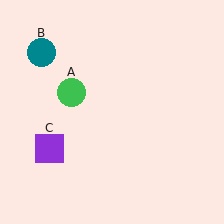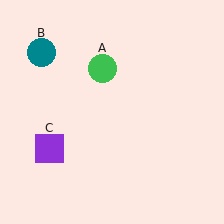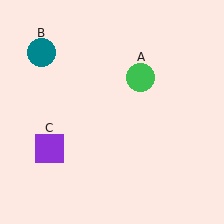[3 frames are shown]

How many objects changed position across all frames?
1 object changed position: green circle (object A).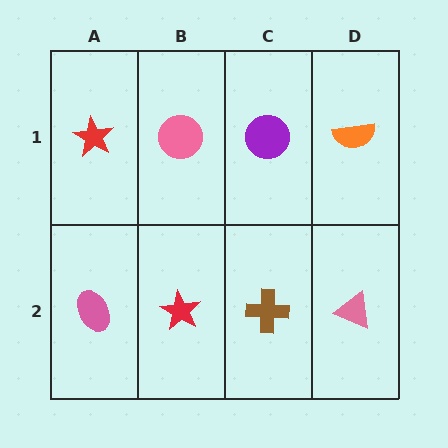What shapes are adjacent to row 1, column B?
A red star (row 2, column B), a red star (row 1, column A), a purple circle (row 1, column C).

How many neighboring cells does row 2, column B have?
3.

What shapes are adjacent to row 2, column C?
A purple circle (row 1, column C), a red star (row 2, column B), a pink triangle (row 2, column D).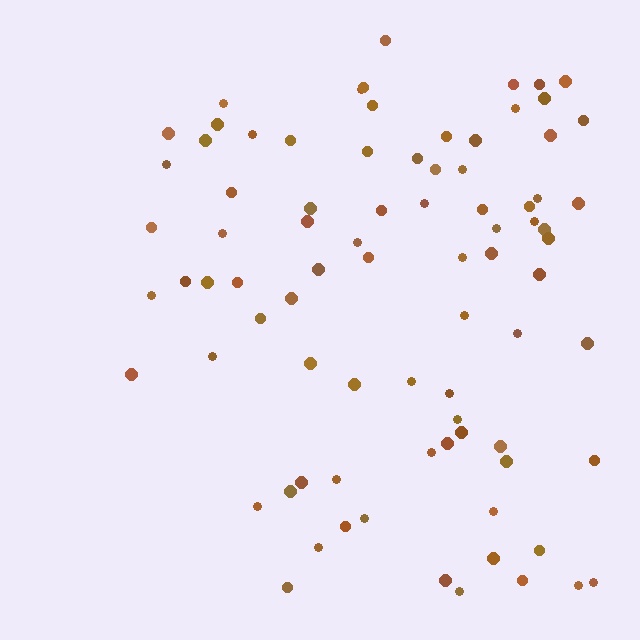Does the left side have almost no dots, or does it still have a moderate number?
Still a moderate number, just noticeably fewer than the right.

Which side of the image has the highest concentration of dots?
The right.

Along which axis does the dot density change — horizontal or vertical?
Horizontal.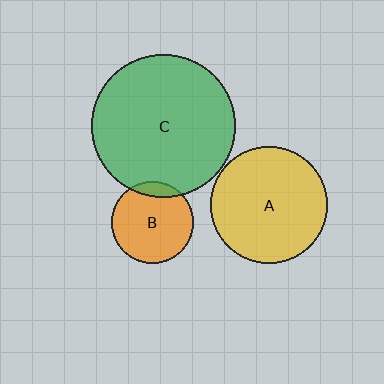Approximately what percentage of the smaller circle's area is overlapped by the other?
Approximately 10%.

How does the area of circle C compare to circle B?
Approximately 3.1 times.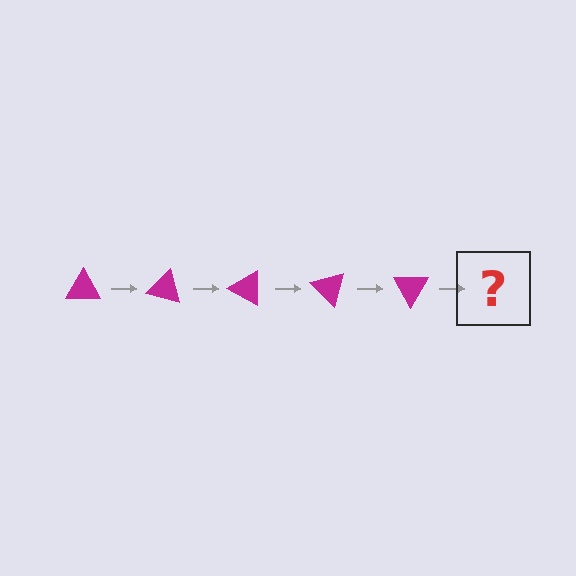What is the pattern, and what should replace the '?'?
The pattern is that the triangle rotates 15 degrees each step. The '?' should be a magenta triangle rotated 75 degrees.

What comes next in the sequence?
The next element should be a magenta triangle rotated 75 degrees.